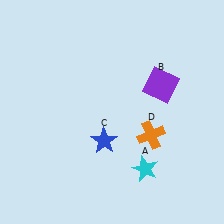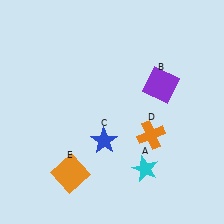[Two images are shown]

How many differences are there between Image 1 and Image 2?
There is 1 difference between the two images.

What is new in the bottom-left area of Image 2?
An orange square (E) was added in the bottom-left area of Image 2.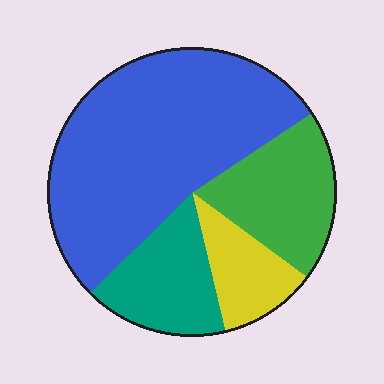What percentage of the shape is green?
Green takes up about one fifth (1/5) of the shape.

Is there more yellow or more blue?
Blue.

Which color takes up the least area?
Yellow, at roughly 10%.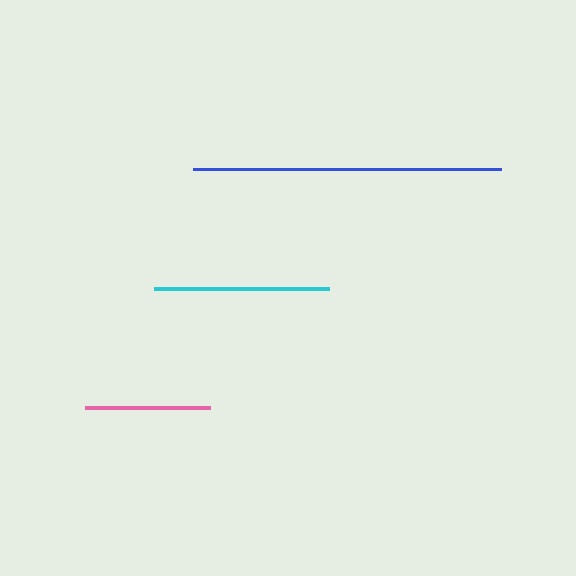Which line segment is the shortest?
The pink line is the shortest at approximately 125 pixels.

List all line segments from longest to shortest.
From longest to shortest: blue, cyan, pink.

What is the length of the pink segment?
The pink segment is approximately 125 pixels long.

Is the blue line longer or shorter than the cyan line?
The blue line is longer than the cyan line.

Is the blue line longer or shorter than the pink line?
The blue line is longer than the pink line.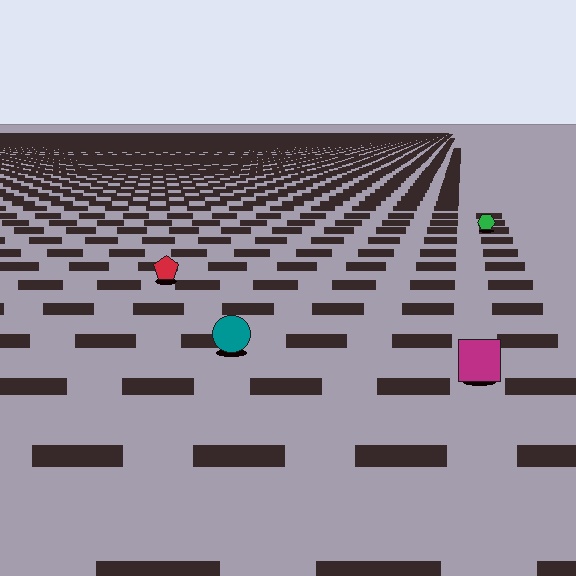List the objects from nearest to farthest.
From nearest to farthest: the magenta square, the teal circle, the red pentagon, the green hexagon.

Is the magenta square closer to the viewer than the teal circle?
Yes. The magenta square is closer — you can tell from the texture gradient: the ground texture is coarser near it.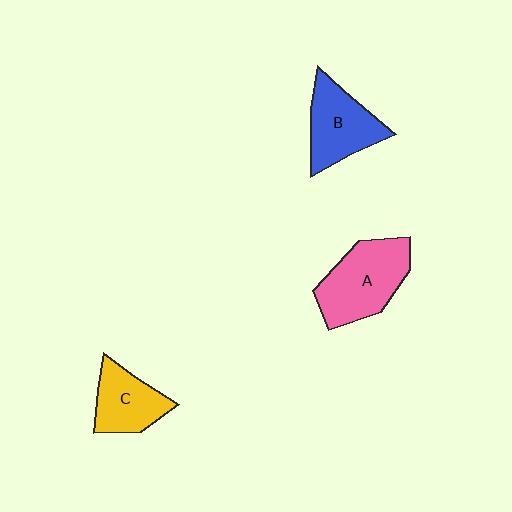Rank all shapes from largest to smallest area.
From largest to smallest: A (pink), B (blue), C (yellow).